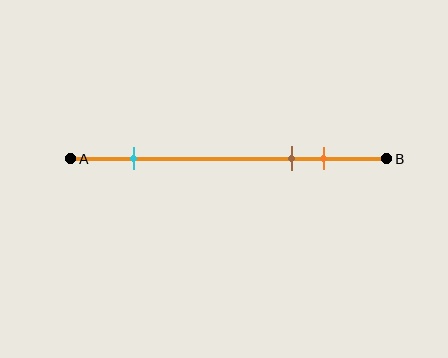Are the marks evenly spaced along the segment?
No, the marks are not evenly spaced.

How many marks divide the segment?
There are 3 marks dividing the segment.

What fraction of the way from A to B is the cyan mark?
The cyan mark is approximately 20% (0.2) of the way from A to B.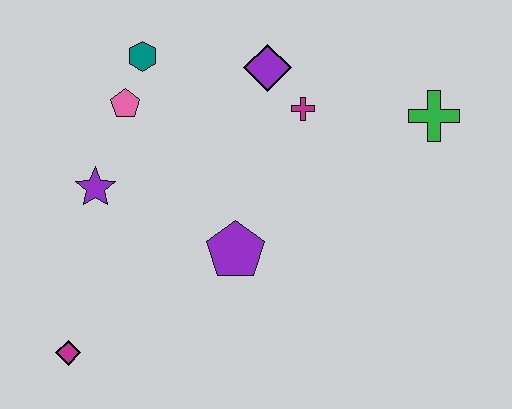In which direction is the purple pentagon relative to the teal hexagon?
The purple pentagon is below the teal hexagon.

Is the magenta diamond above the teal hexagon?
No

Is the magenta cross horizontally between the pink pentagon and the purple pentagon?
No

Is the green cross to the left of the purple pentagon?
No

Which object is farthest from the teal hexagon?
The magenta diamond is farthest from the teal hexagon.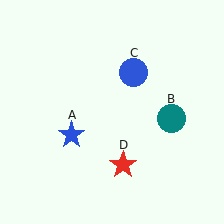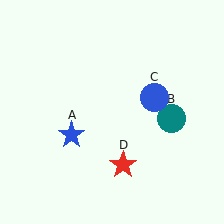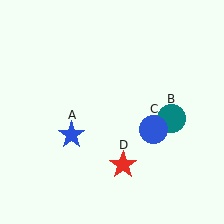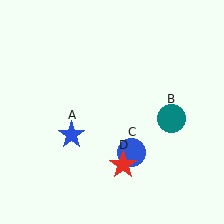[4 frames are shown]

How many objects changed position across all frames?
1 object changed position: blue circle (object C).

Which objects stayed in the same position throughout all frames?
Blue star (object A) and teal circle (object B) and red star (object D) remained stationary.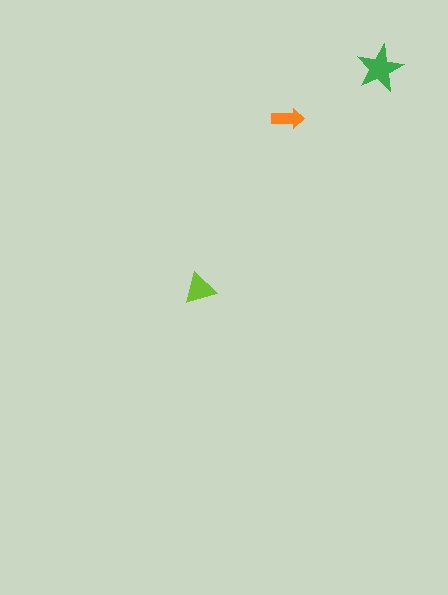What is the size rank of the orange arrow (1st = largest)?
3rd.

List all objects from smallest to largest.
The orange arrow, the lime triangle, the green star.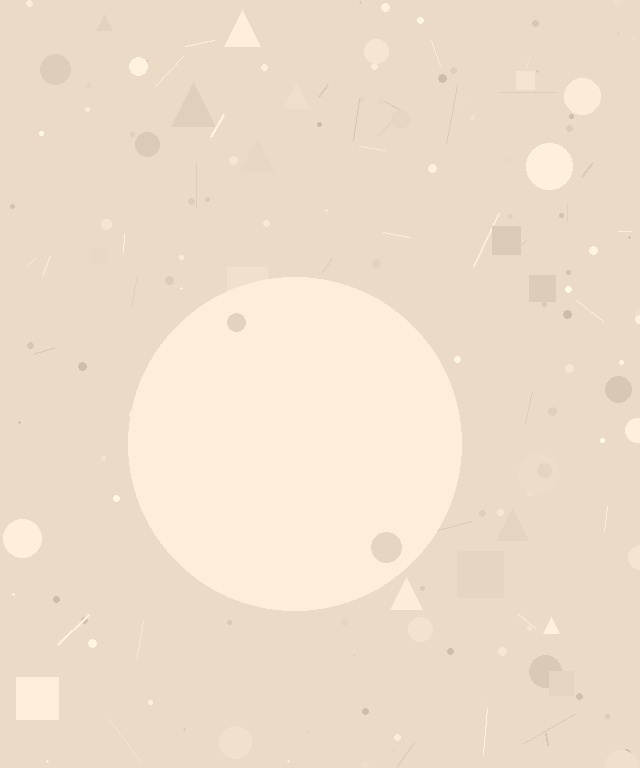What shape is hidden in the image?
A circle is hidden in the image.